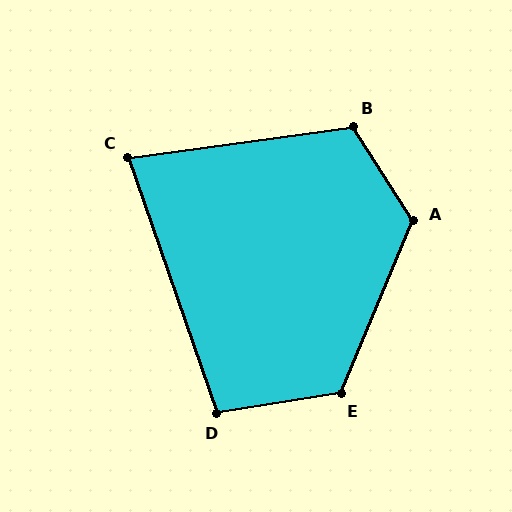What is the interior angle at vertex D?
Approximately 100 degrees (obtuse).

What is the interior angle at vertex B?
Approximately 115 degrees (obtuse).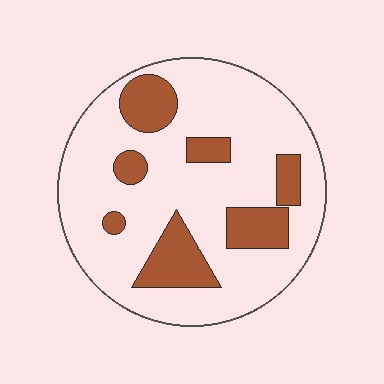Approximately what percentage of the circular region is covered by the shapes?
Approximately 25%.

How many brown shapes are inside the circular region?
7.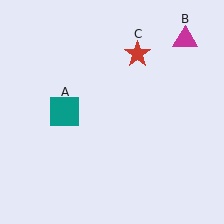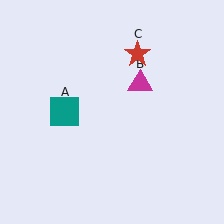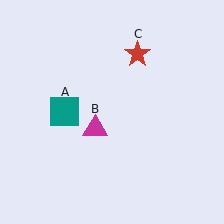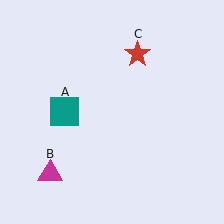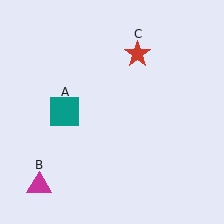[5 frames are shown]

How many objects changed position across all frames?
1 object changed position: magenta triangle (object B).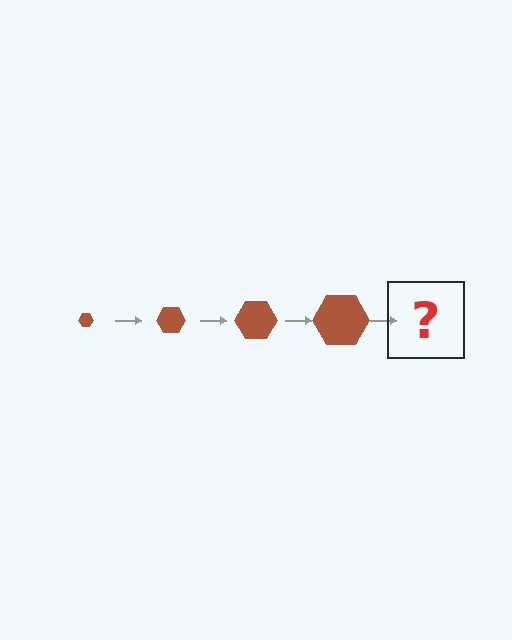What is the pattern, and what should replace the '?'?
The pattern is that the hexagon gets progressively larger each step. The '?' should be a brown hexagon, larger than the previous one.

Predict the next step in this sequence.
The next step is a brown hexagon, larger than the previous one.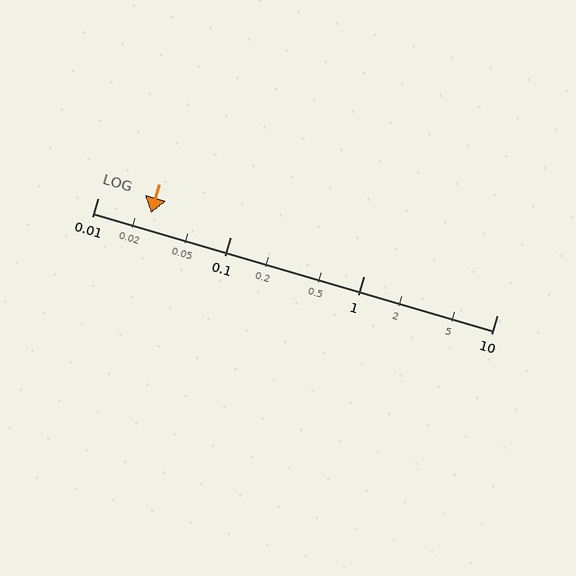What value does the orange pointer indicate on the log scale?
The pointer indicates approximately 0.025.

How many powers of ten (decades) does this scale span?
The scale spans 3 decades, from 0.01 to 10.